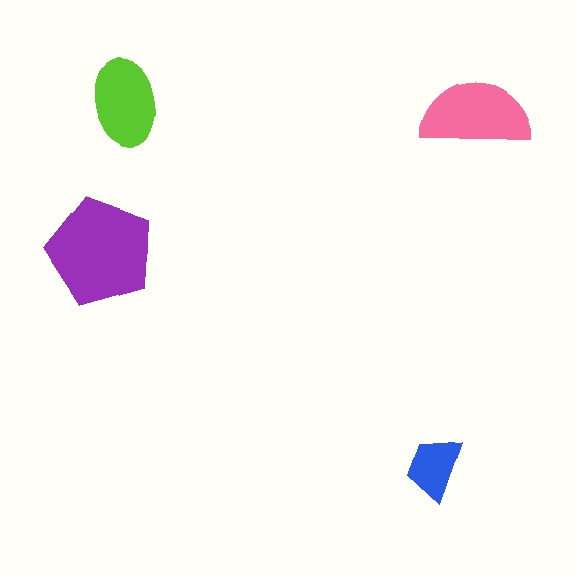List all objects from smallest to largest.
The blue trapezoid, the lime ellipse, the pink semicircle, the purple pentagon.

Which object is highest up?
The lime ellipse is topmost.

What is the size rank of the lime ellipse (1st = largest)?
3rd.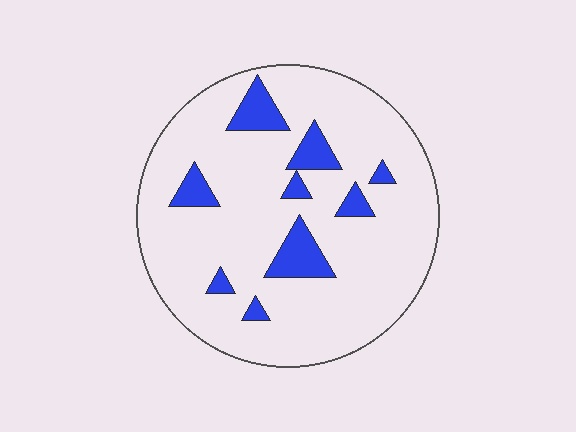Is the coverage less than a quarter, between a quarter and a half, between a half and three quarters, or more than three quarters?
Less than a quarter.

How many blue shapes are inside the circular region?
9.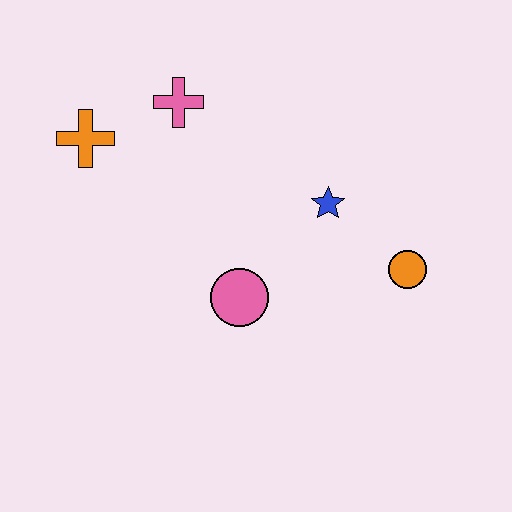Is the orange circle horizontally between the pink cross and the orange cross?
No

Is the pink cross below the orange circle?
No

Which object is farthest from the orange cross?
The orange circle is farthest from the orange cross.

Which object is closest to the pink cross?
The orange cross is closest to the pink cross.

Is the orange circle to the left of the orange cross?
No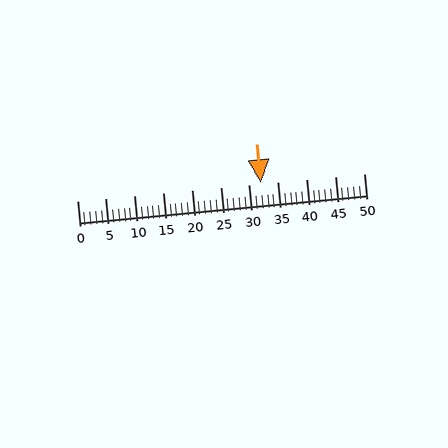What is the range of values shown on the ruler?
The ruler shows values from 0 to 50.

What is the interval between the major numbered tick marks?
The major tick marks are spaced 5 units apart.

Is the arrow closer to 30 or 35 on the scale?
The arrow is closer to 30.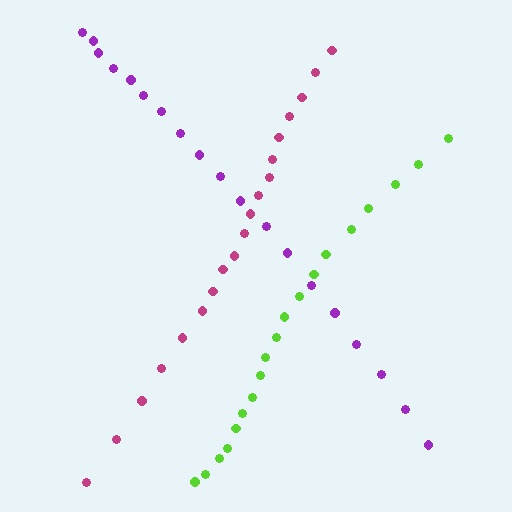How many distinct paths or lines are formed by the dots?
There are 3 distinct paths.